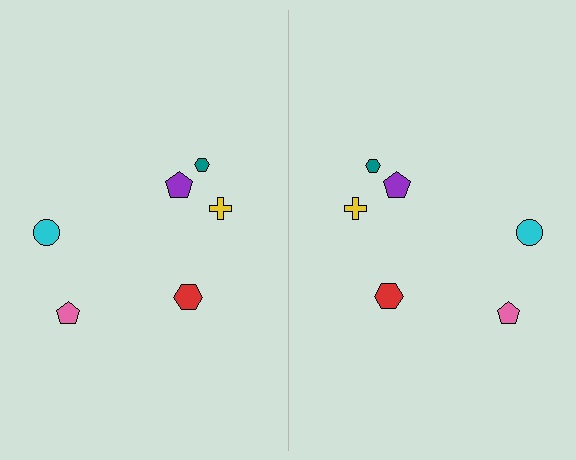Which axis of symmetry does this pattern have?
The pattern has a vertical axis of symmetry running through the center of the image.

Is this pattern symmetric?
Yes, this pattern has bilateral (reflection) symmetry.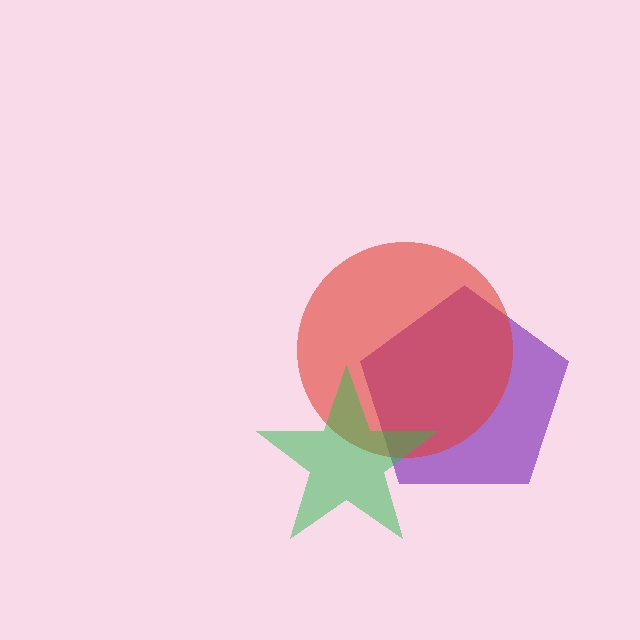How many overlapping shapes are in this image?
There are 3 overlapping shapes in the image.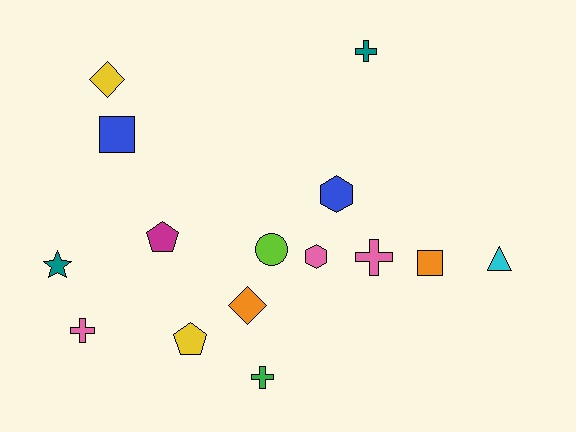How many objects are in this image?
There are 15 objects.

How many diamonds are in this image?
There are 2 diamonds.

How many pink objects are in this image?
There are 3 pink objects.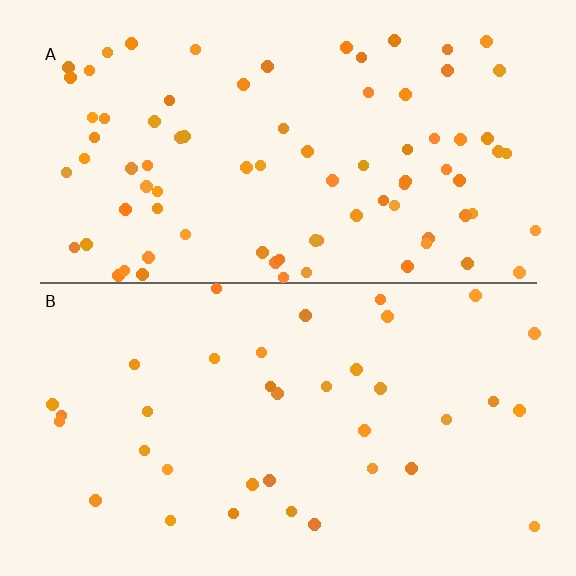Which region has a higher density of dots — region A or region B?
A (the top).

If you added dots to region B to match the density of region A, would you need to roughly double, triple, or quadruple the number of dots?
Approximately double.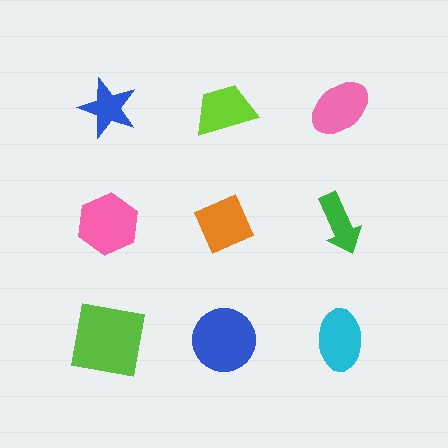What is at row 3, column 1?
A lime square.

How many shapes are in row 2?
3 shapes.